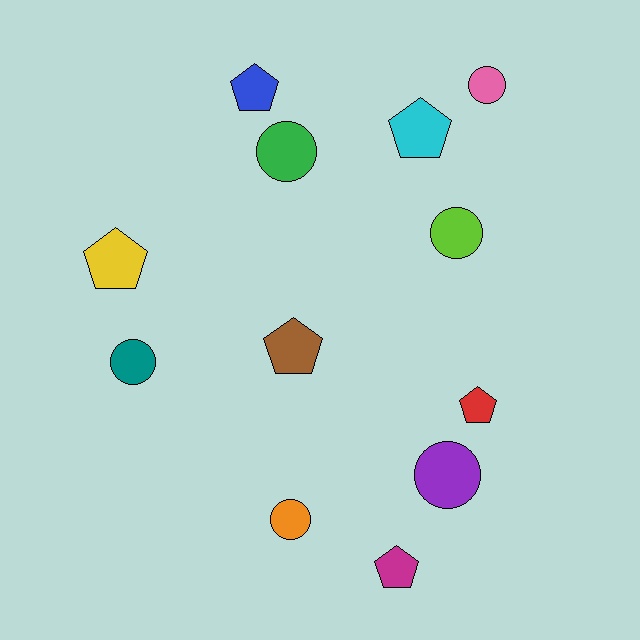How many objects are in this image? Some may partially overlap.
There are 12 objects.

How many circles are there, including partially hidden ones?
There are 6 circles.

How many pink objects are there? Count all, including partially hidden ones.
There is 1 pink object.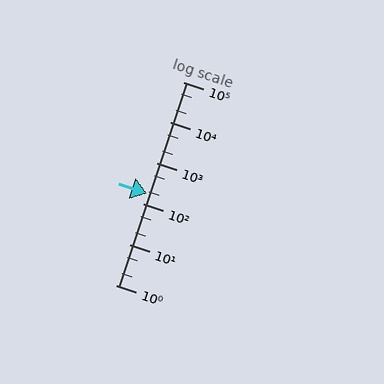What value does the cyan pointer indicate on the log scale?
The pointer indicates approximately 180.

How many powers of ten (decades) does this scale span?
The scale spans 5 decades, from 1 to 100000.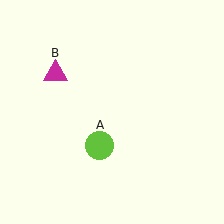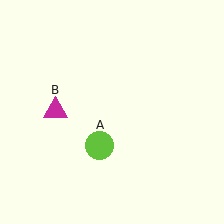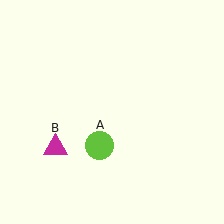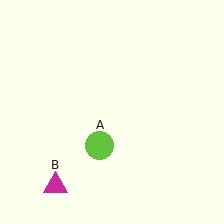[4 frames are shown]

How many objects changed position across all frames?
1 object changed position: magenta triangle (object B).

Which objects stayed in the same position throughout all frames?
Lime circle (object A) remained stationary.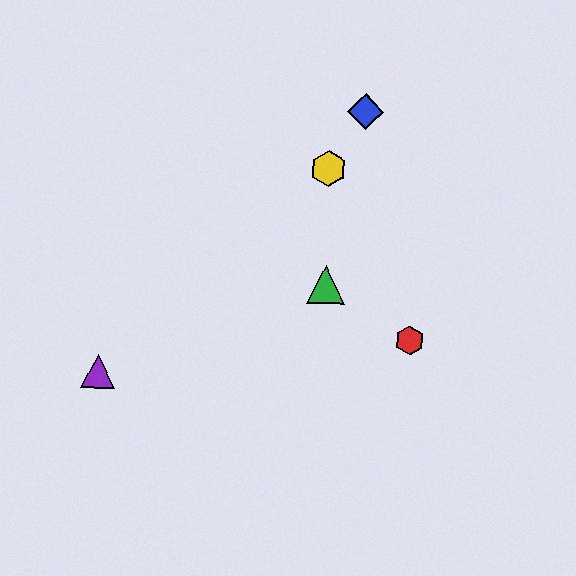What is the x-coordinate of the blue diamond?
The blue diamond is at x≈365.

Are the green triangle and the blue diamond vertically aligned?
No, the green triangle is at x≈325 and the blue diamond is at x≈365.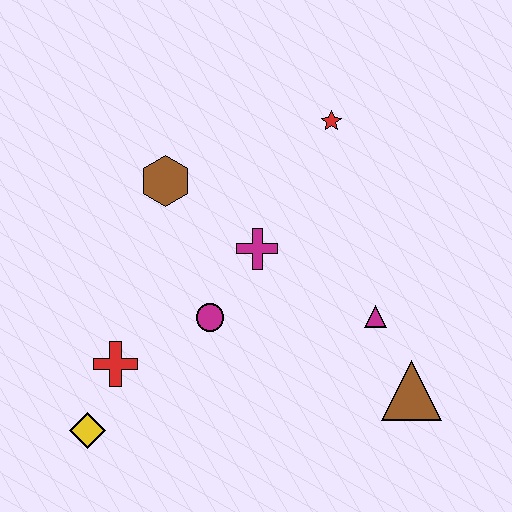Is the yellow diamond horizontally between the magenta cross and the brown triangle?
No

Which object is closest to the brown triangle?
The magenta triangle is closest to the brown triangle.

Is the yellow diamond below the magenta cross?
Yes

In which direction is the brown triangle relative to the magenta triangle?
The brown triangle is below the magenta triangle.